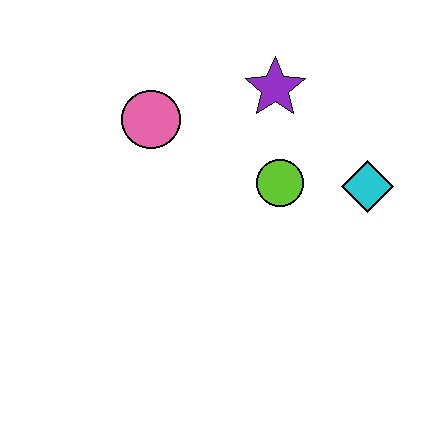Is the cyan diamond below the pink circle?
Yes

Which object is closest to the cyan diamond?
The lime circle is closest to the cyan diamond.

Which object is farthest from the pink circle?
The cyan diamond is farthest from the pink circle.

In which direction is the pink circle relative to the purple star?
The pink circle is to the left of the purple star.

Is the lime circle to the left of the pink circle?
No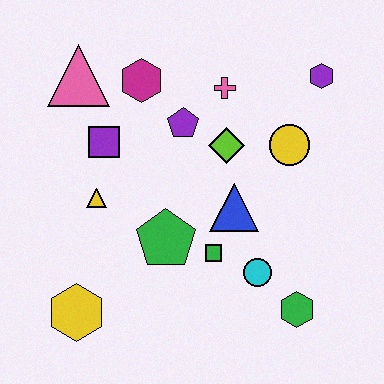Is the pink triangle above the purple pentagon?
Yes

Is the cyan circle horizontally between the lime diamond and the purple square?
No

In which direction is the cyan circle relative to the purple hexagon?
The cyan circle is below the purple hexagon.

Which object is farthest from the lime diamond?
The yellow hexagon is farthest from the lime diamond.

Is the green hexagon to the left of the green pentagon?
No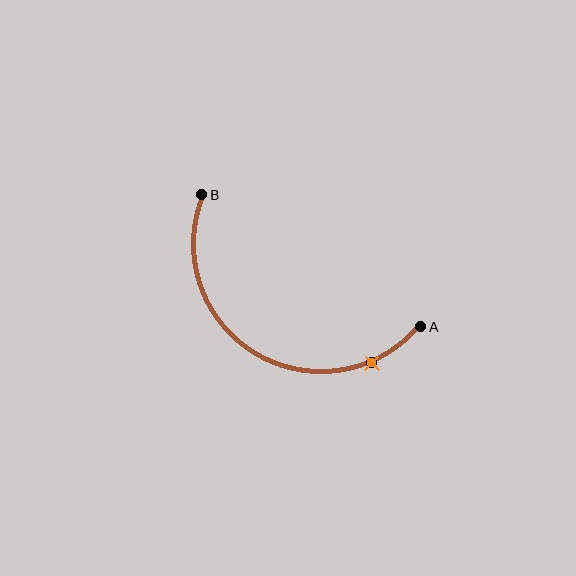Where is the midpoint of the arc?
The arc midpoint is the point on the curve farthest from the straight line joining A and B. It sits below that line.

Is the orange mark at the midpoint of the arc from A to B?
No. The orange mark lies on the arc but is closer to endpoint A. The arc midpoint would be at the point on the curve equidistant along the arc from both A and B.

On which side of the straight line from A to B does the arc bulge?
The arc bulges below the straight line connecting A and B.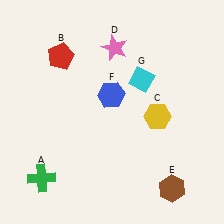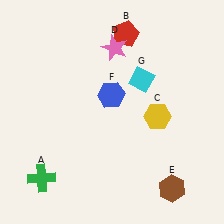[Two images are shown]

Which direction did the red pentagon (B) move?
The red pentagon (B) moved right.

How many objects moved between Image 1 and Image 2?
1 object moved between the two images.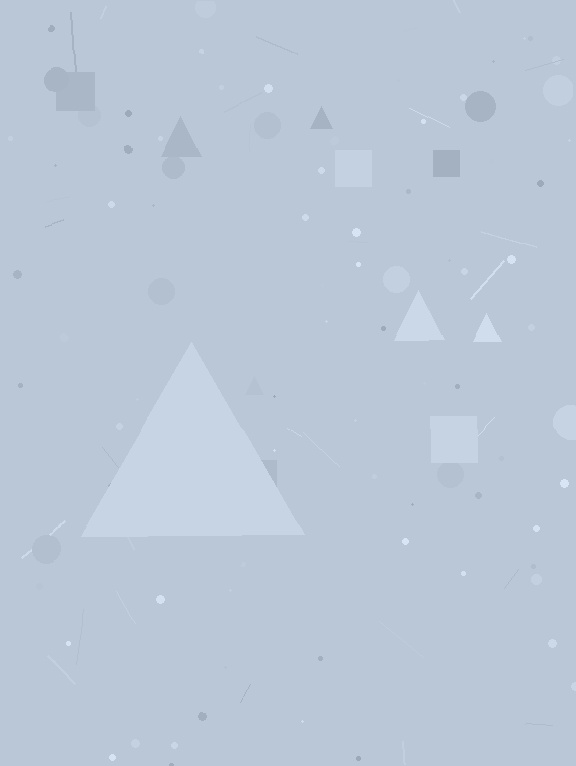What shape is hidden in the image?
A triangle is hidden in the image.